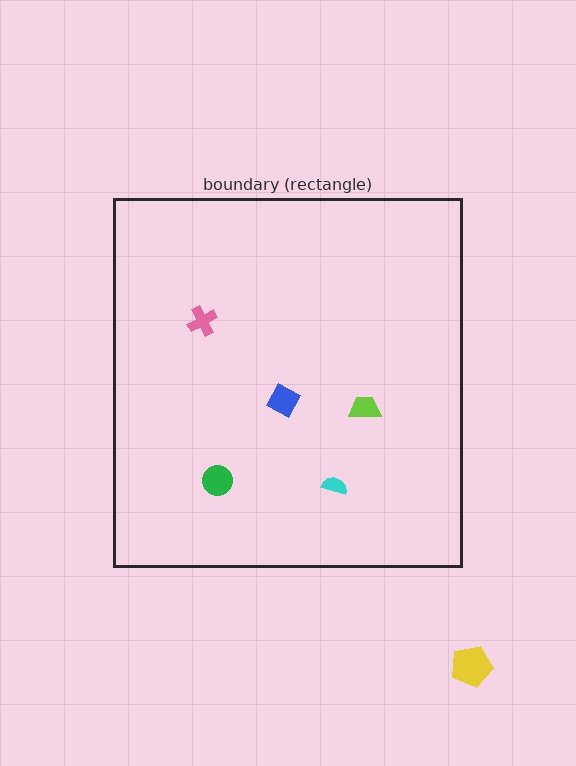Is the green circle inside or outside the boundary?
Inside.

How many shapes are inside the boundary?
5 inside, 1 outside.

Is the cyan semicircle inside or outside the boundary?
Inside.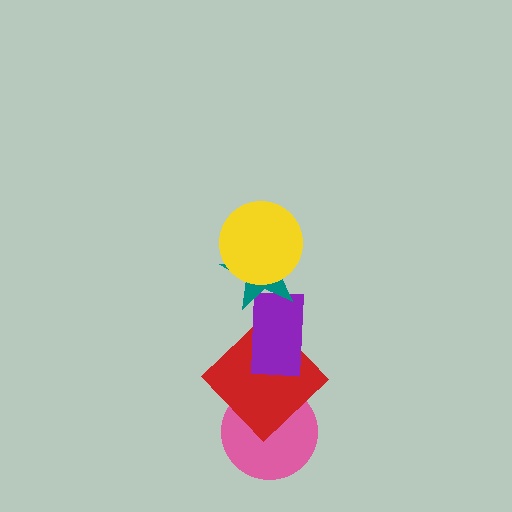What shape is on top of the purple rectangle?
The teal star is on top of the purple rectangle.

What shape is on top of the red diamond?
The purple rectangle is on top of the red diamond.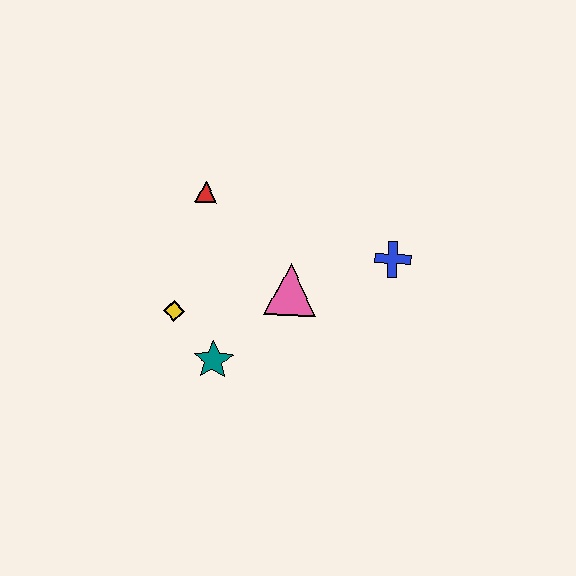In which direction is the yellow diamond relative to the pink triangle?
The yellow diamond is to the left of the pink triangle.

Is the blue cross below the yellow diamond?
No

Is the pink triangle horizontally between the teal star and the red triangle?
No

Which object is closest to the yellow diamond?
The teal star is closest to the yellow diamond.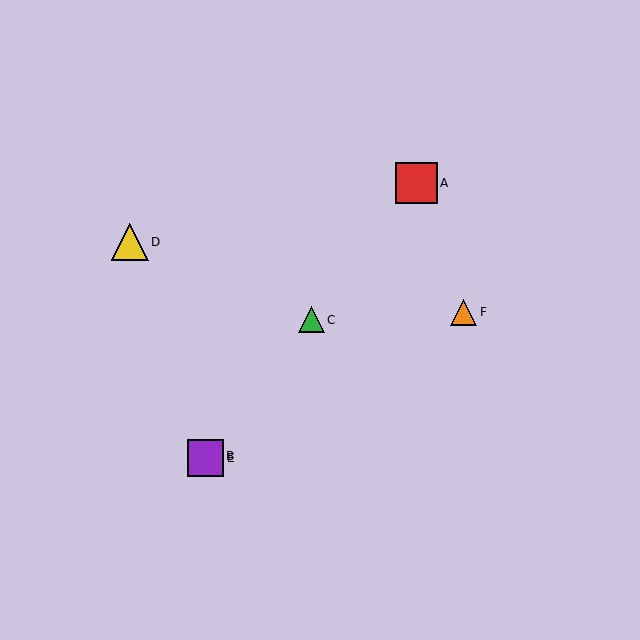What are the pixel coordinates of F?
Object F is at (464, 312).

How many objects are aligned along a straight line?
4 objects (A, B, C, E) are aligned along a straight line.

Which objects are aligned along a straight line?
Objects A, B, C, E are aligned along a straight line.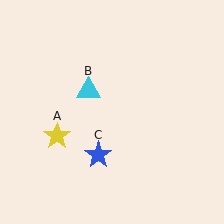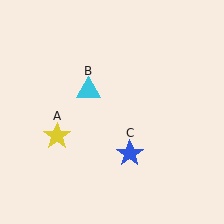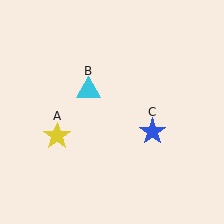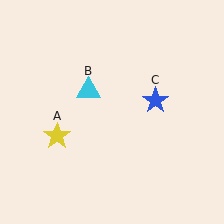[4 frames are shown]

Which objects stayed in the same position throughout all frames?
Yellow star (object A) and cyan triangle (object B) remained stationary.